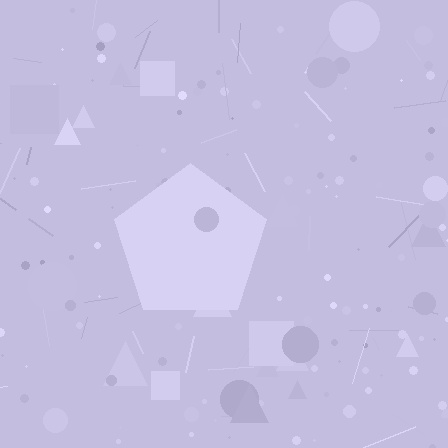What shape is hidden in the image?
A pentagon is hidden in the image.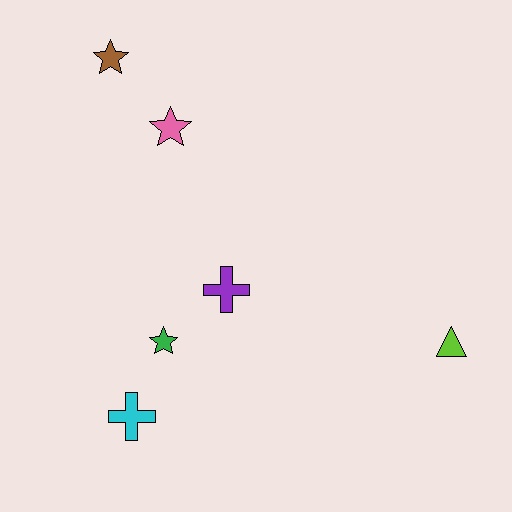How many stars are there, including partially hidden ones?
There are 3 stars.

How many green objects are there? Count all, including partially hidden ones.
There is 1 green object.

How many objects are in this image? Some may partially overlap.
There are 6 objects.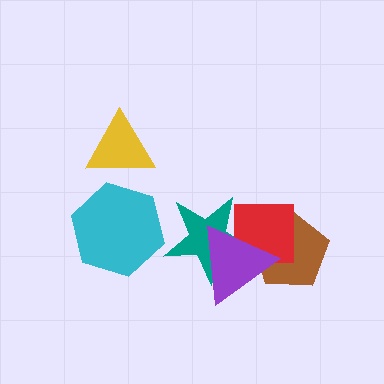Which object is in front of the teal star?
The purple triangle is in front of the teal star.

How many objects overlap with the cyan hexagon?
0 objects overlap with the cyan hexagon.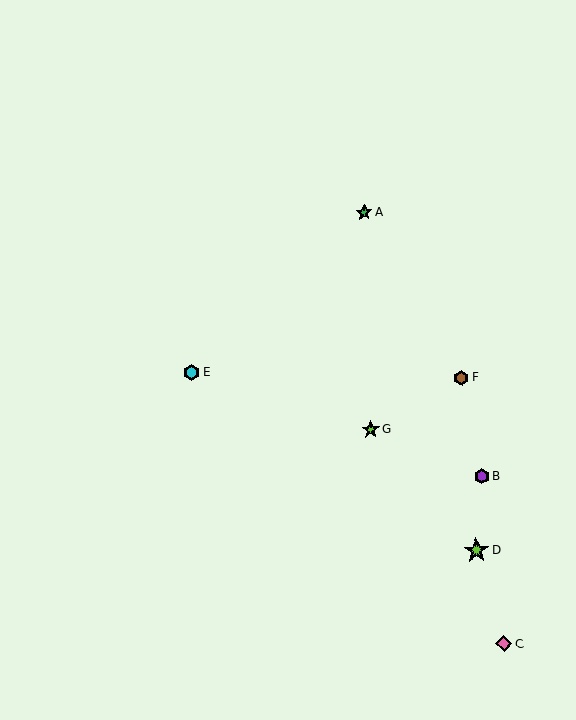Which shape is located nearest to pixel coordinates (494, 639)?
The pink diamond (labeled C) at (504, 644) is nearest to that location.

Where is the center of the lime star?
The center of the lime star is at (371, 430).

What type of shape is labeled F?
Shape F is a brown hexagon.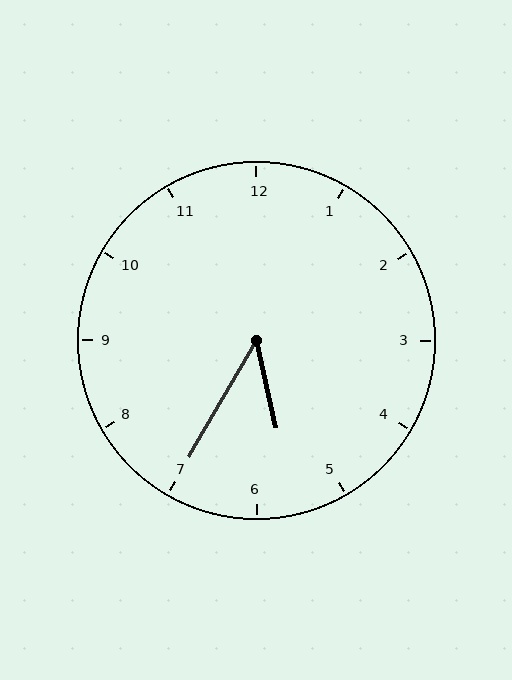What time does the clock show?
5:35.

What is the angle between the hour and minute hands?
Approximately 42 degrees.